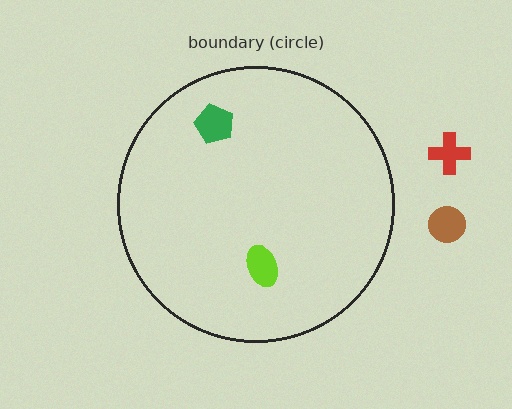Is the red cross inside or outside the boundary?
Outside.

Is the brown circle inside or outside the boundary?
Outside.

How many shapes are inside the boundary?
2 inside, 2 outside.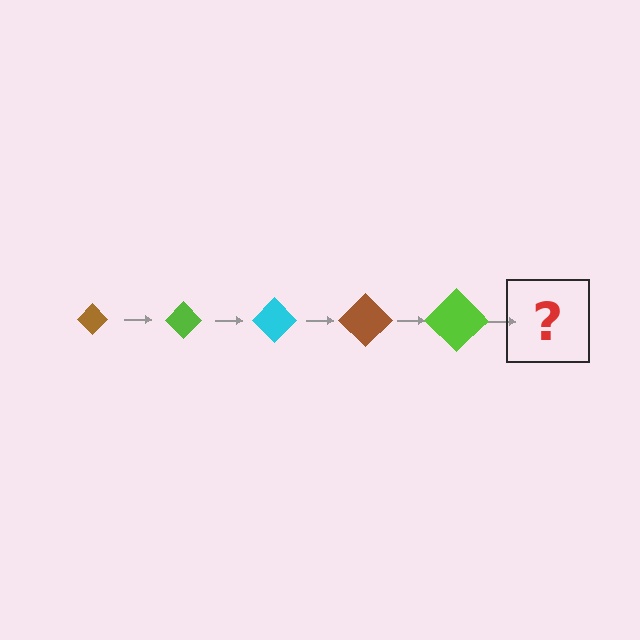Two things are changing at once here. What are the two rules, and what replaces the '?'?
The two rules are that the diamond grows larger each step and the color cycles through brown, lime, and cyan. The '?' should be a cyan diamond, larger than the previous one.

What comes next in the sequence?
The next element should be a cyan diamond, larger than the previous one.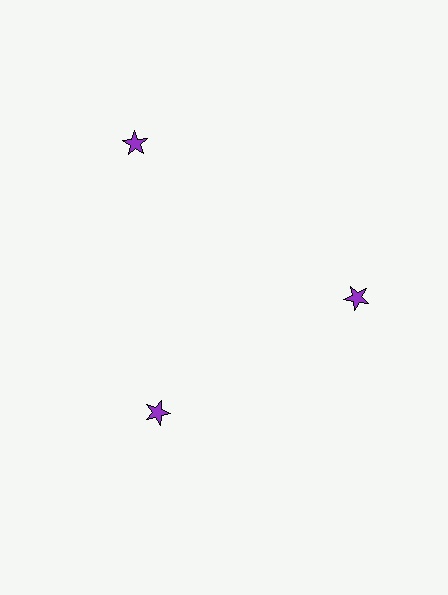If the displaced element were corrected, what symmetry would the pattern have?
It would have 3-fold rotational symmetry — the pattern would map onto itself every 120 degrees.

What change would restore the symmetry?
The symmetry would be restored by moving it inward, back onto the ring so that all 3 stars sit at equal angles and equal distance from the center.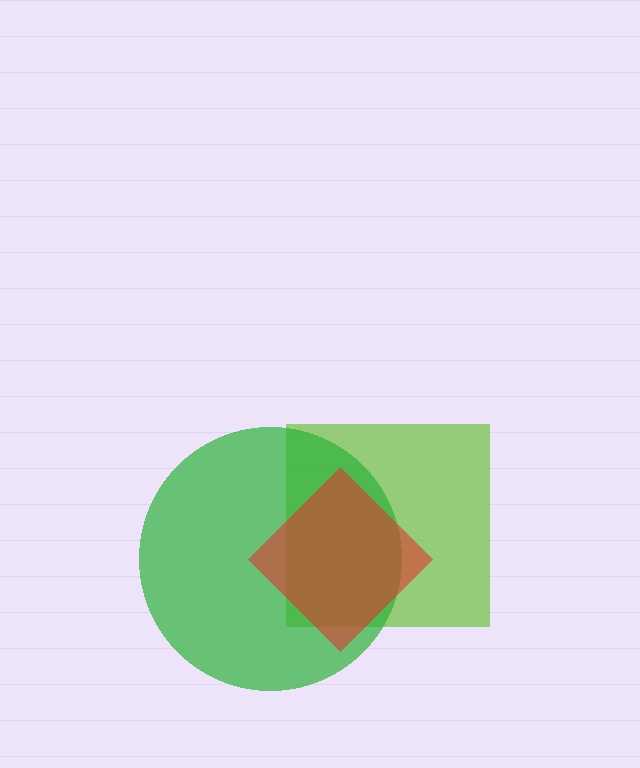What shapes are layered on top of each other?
The layered shapes are: a lime square, a green circle, a red diamond.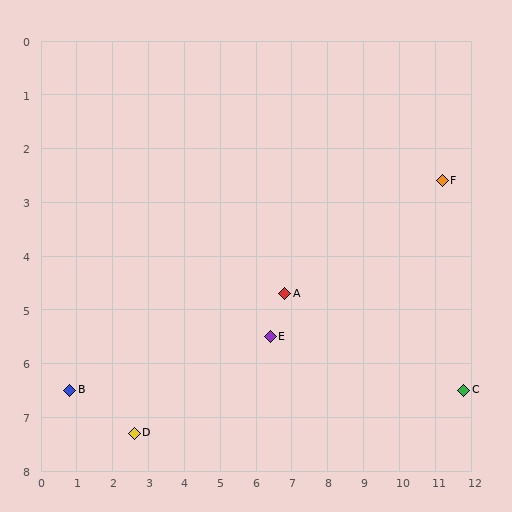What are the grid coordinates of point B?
Point B is at approximately (0.8, 6.5).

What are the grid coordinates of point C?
Point C is at approximately (11.8, 6.5).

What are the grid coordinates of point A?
Point A is at approximately (6.8, 4.7).